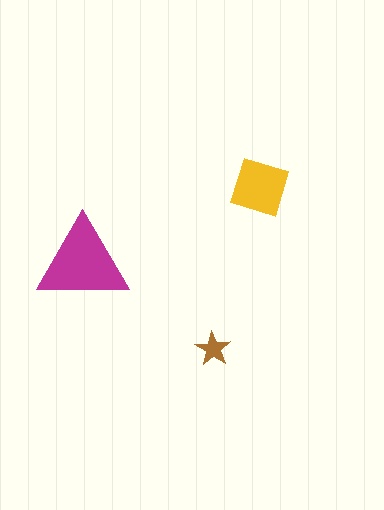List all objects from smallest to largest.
The brown star, the yellow diamond, the magenta triangle.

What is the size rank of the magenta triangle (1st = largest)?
1st.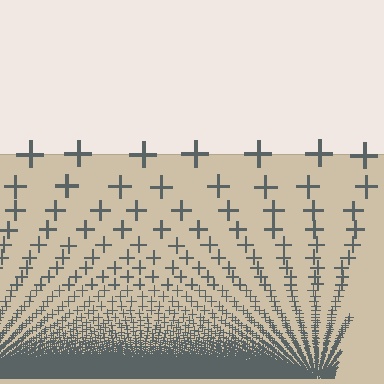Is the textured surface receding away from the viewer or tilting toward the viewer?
The surface appears to tilt toward the viewer. Texture elements get larger and sparser toward the top.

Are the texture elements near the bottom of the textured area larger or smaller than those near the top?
Smaller. The gradient is inverted — elements near the bottom are smaller and denser.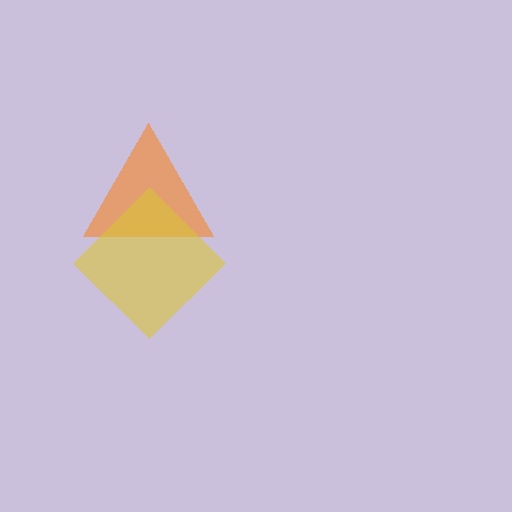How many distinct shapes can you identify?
There are 2 distinct shapes: an orange triangle, a yellow diamond.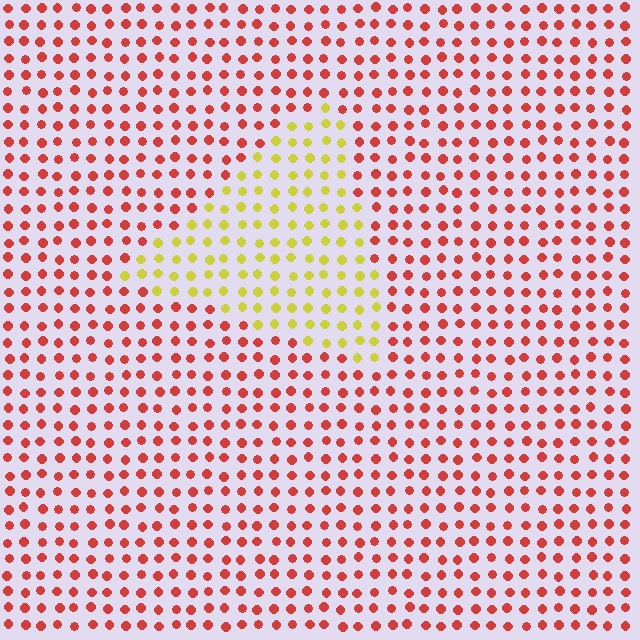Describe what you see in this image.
The image is filled with small red elements in a uniform arrangement. A triangle-shaped region is visible where the elements are tinted to a slightly different hue, forming a subtle color boundary.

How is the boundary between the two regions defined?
The boundary is defined purely by a slight shift in hue (about 62 degrees). Spacing, size, and orientation are identical on both sides.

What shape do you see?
I see a triangle.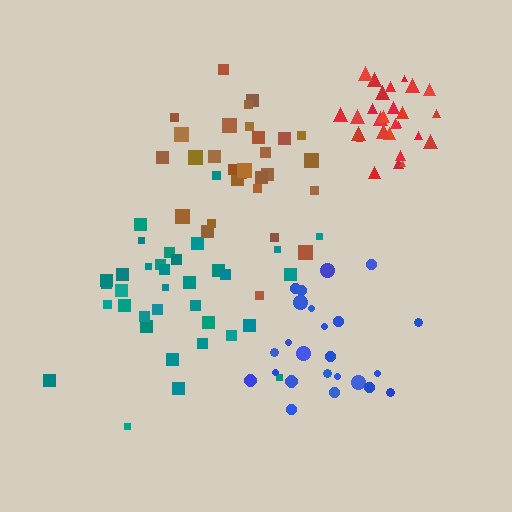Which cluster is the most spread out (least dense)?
Teal.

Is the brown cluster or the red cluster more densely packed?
Red.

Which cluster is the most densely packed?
Red.